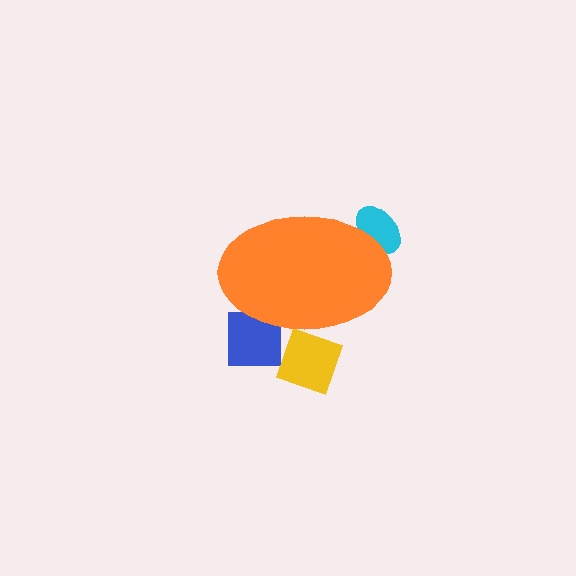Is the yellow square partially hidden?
Yes, the yellow square is partially hidden behind the orange ellipse.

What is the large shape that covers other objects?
An orange ellipse.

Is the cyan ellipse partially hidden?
Yes, the cyan ellipse is partially hidden behind the orange ellipse.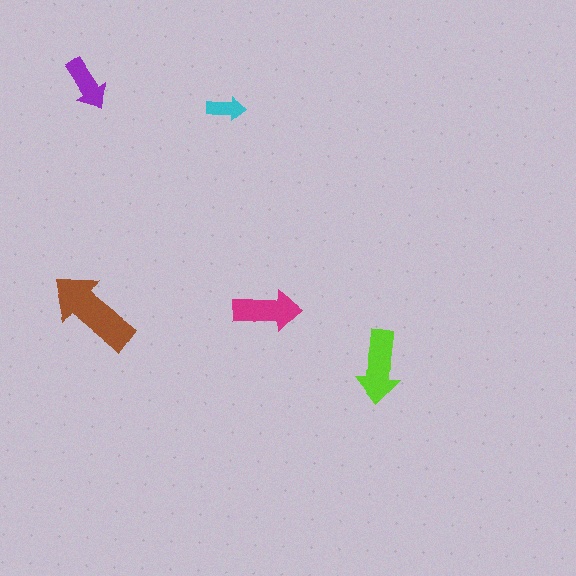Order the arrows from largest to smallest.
the brown one, the lime one, the magenta one, the purple one, the cyan one.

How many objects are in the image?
There are 5 objects in the image.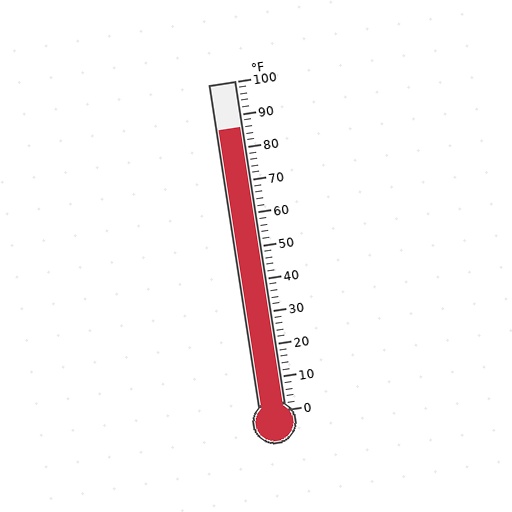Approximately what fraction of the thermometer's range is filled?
The thermometer is filled to approximately 85% of its range.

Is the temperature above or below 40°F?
The temperature is above 40°F.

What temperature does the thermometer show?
The thermometer shows approximately 86°F.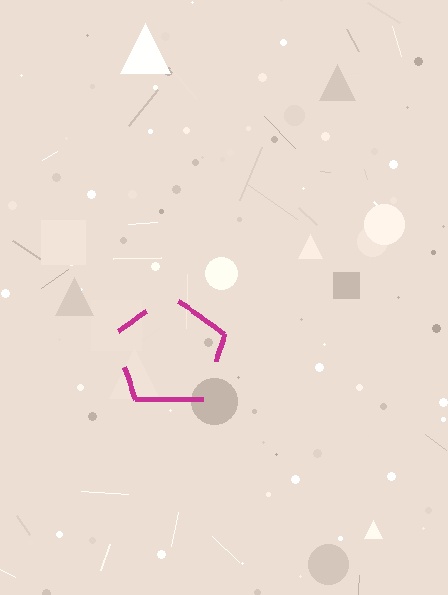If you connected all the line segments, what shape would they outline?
They would outline a pentagon.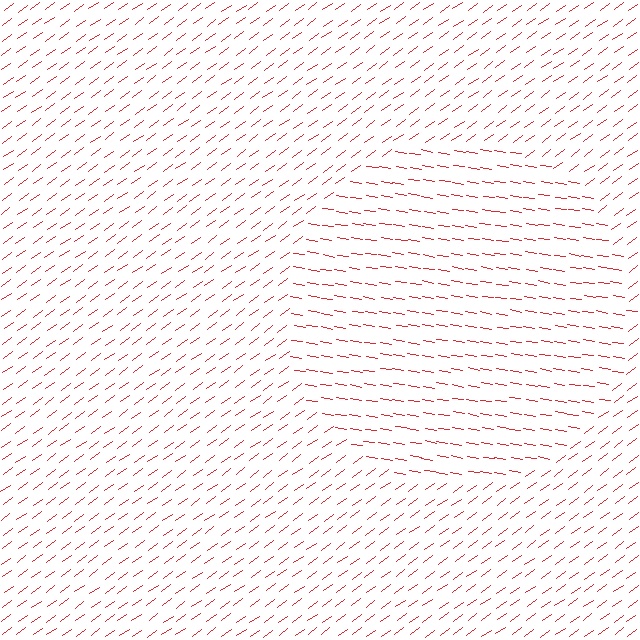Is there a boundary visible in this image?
Yes, there is a texture boundary formed by a change in line orientation.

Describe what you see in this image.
The image is filled with small red line segments. A circle region in the image has lines oriented differently from the surrounding lines, creating a visible texture boundary.